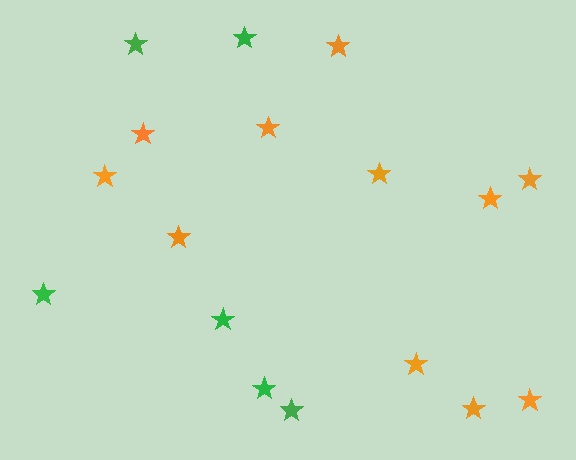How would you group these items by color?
There are 2 groups: one group of green stars (6) and one group of orange stars (11).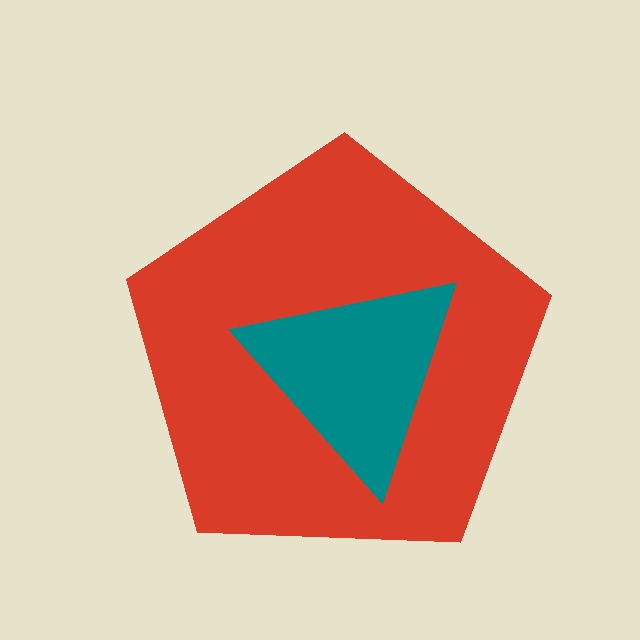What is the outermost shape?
The red pentagon.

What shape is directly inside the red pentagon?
The teal triangle.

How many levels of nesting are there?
2.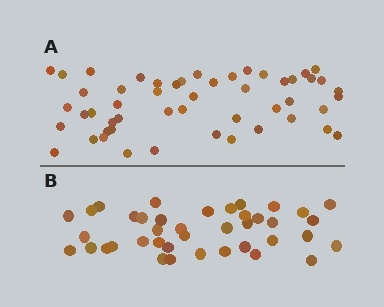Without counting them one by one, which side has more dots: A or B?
Region A (the top region) has more dots.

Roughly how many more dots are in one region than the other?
Region A has roughly 12 or so more dots than region B.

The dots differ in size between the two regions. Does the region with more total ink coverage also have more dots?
No. Region B has more total ink coverage because its dots are larger, but region A actually contains more individual dots. Total area can be misleading — the number of items is what matters here.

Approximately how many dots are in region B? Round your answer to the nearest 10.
About 40 dots.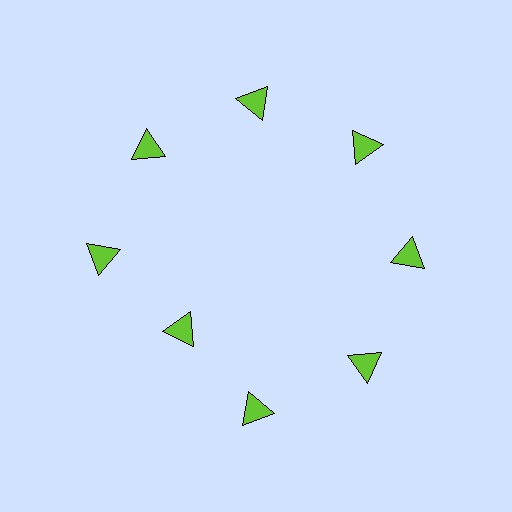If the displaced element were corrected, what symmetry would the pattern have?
It would have 8-fold rotational symmetry — the pattern would map onto itself every 45 degrees.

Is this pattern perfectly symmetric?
No. The 8 lime triangles are arranged in a ring, but one element near the 8 o'clock position is pulled inward toward the center, breaking the 8-fold rotational symmetry.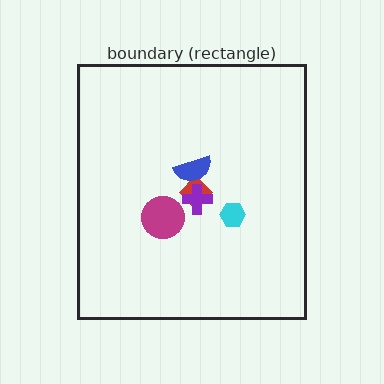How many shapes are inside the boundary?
5 inside, 0 outside.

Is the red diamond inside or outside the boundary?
Inside.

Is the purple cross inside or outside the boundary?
Inside.